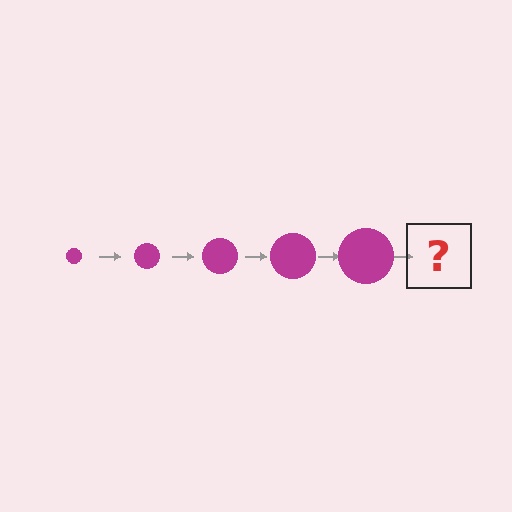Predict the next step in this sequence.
The next step is a magenta circle, larger than the previous one.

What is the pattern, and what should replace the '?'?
The pattern is that the circle gets progressively larger each step. The '?' should be a magenta circle, larger than the previous one.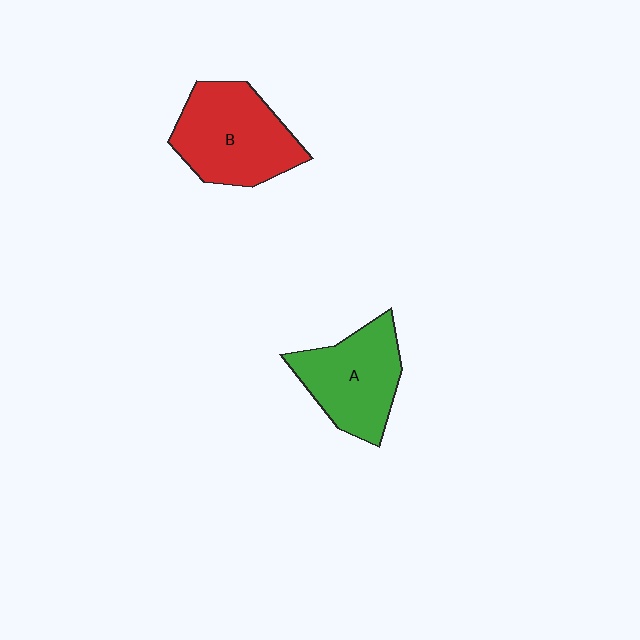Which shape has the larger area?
Shape B (red).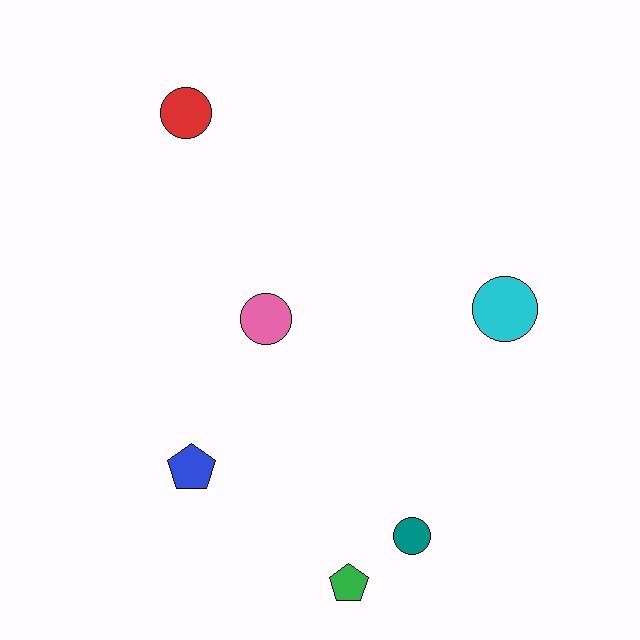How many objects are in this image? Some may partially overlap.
There are 6 objects.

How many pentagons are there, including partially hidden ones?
There are 2 pentagons.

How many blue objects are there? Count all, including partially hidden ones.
There is 1 blue object.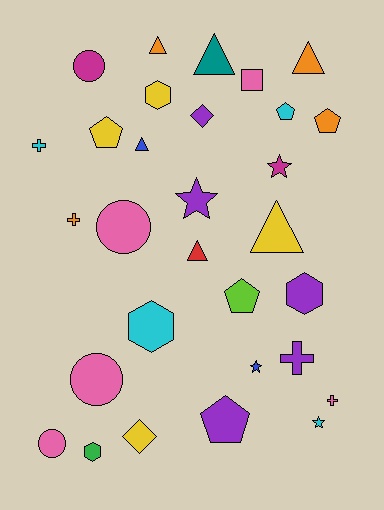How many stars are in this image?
There are 4 stars.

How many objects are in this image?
There are 30 objects.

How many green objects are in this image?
There is 1 green object.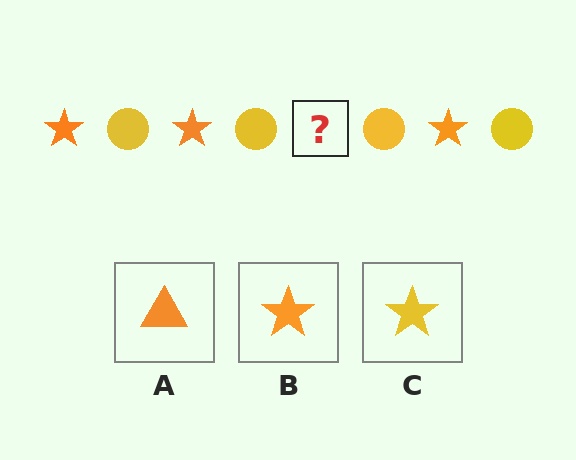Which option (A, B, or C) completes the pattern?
B.